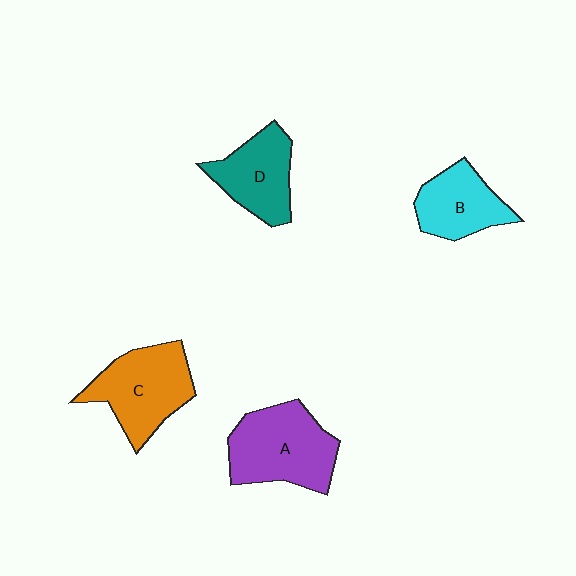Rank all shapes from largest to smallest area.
From largest to smallest: A (purple), C (orange), D (teal), B (cyan).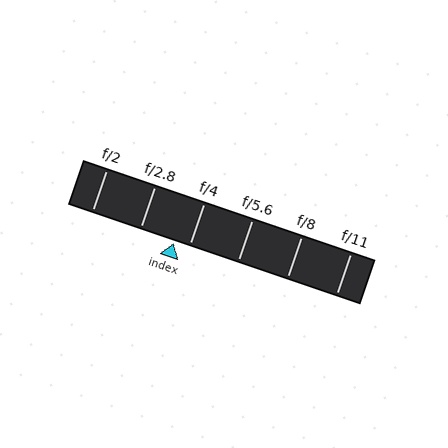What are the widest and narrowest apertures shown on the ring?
The widest aperture shown is f/2 and the narrowest is f/11.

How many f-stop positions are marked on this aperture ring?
There are 6 f-stop positions marked.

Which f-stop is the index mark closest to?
The index mark is closest to f/4.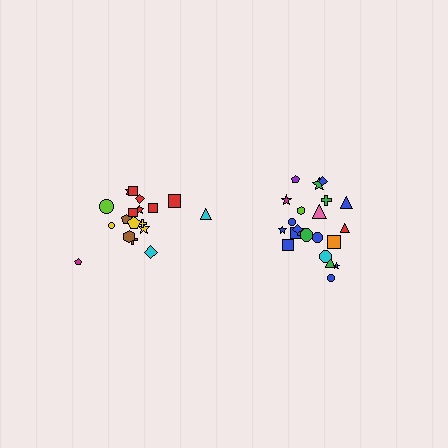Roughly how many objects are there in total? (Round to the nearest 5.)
Roughly 40 objects in total.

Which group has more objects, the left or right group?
The right group.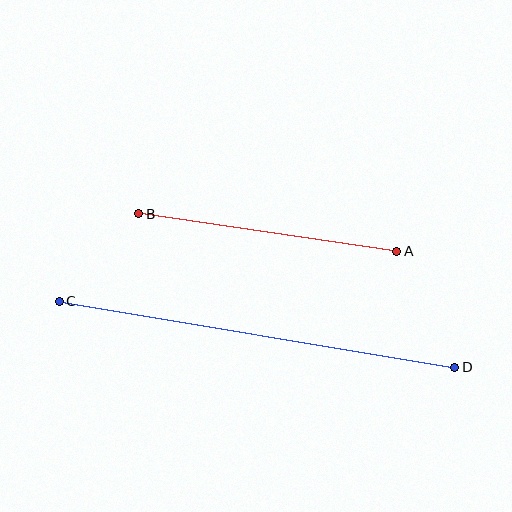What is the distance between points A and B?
The distance is approximately 261 pixels.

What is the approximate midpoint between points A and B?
The midpoint is at approximately (268, 232) pixels.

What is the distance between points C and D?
The distance is approximately 401 pixels.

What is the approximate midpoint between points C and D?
The midpoint is at approximately (257, 334) pixels.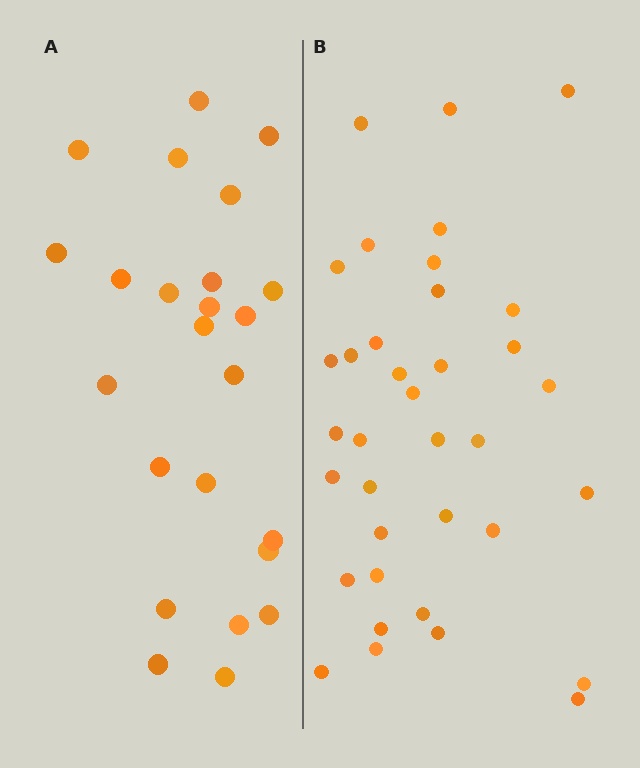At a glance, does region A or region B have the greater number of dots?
Region B (the right region) has more dots.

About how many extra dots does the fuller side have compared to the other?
Region B has roughly 12 or so more dots than region A.